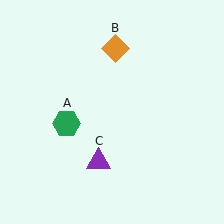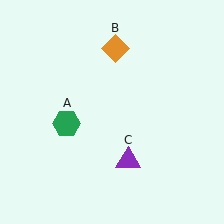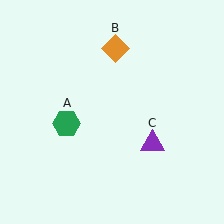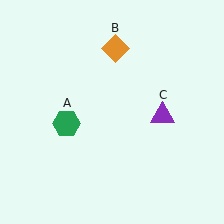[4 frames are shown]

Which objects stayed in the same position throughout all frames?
Green hexagon (object A) and orange diamond (object B) remained stationary.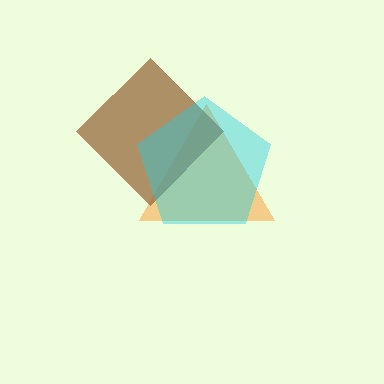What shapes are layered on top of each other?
The layered shapes are: an orange triangle, a brown diamond, a cyan pentagon.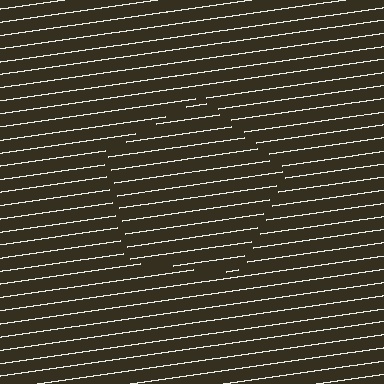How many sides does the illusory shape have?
5 sides — the line-ends trace a pentagon.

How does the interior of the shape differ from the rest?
The interior of the shape contains the same grating, shifted by half a period — the contour is defined by the phase discontinuity where line-ends from the inner and outer gratings abut.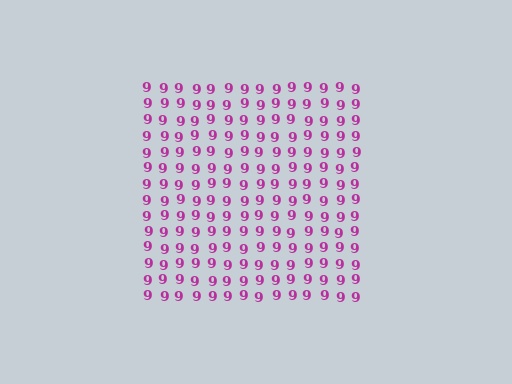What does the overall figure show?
The overall figure shows a square.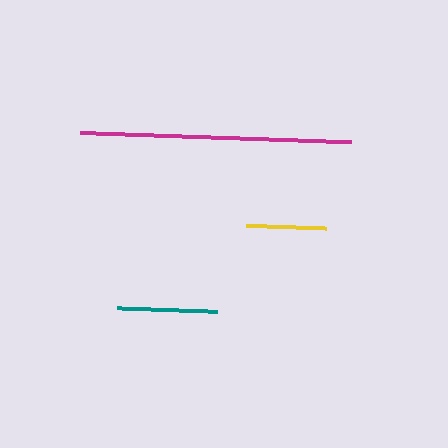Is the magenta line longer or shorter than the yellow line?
The magenta line is longer than the yellow line.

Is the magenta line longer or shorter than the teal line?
The magenta line is longer than the teal line.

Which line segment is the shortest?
The yellow line is the shortest at approximately 80 pixels.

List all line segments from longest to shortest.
From longest to shortest: magenta, teal, yellow.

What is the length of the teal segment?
The teal segment is approximately 100 pixels long.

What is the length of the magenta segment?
The magenta segment is approximately 271 pixels long.